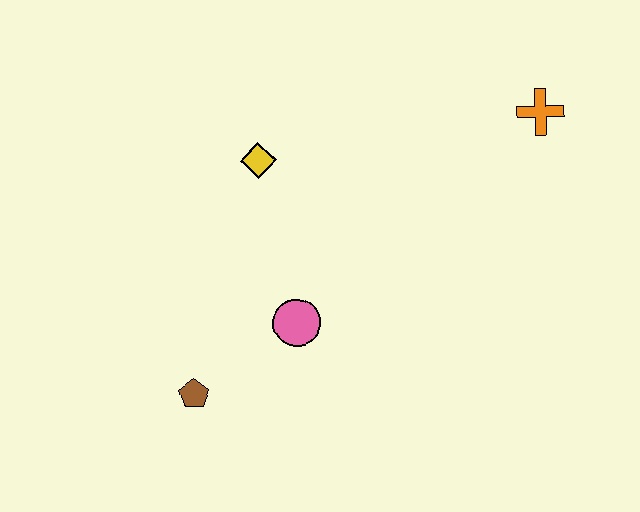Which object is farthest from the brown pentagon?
The orange cross is farthest from the brown pentagon.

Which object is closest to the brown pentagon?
The pink circle is closest to the brown pentagon.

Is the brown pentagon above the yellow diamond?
No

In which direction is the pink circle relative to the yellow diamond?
The pink circle is below the yellow diamond.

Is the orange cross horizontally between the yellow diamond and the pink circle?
No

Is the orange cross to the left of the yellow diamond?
No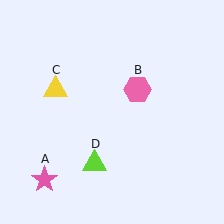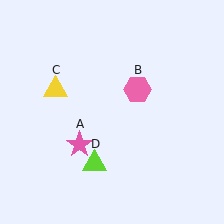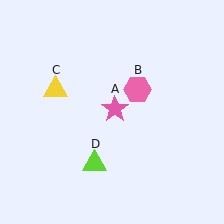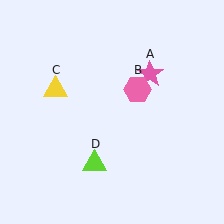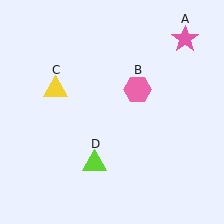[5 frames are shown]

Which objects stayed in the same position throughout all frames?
Pink hexagon (object B) and yellow triangle (object C) and lime triangle (object D) remained stationary.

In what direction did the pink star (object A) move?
The pink star (object A) moved up and to the right.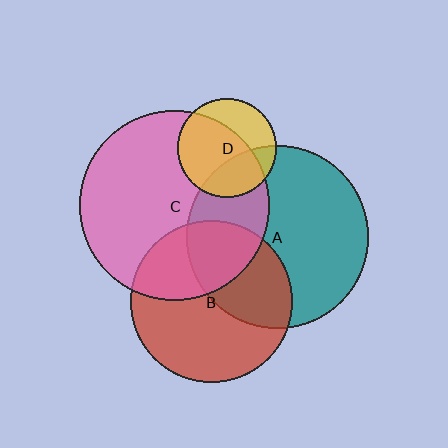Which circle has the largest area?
Circle C (pink).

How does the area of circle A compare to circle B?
Approximately 1.3 times.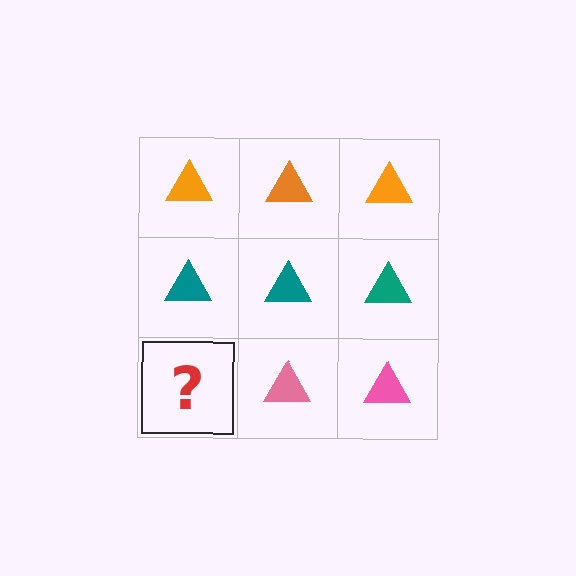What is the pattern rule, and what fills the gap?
The rule is that each row has a consistent color. The gap should be filled with a pink triangle.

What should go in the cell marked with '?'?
The missing cell should contain a pink triangle.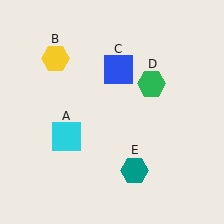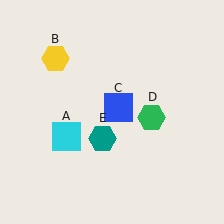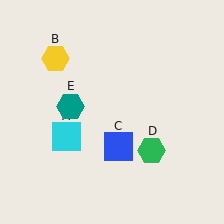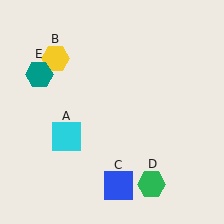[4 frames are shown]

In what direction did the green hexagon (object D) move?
The green hexagon (object D) moved down.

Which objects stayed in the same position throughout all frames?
Cyan square (object A) and yellow hexagon (object B) remained stationary.